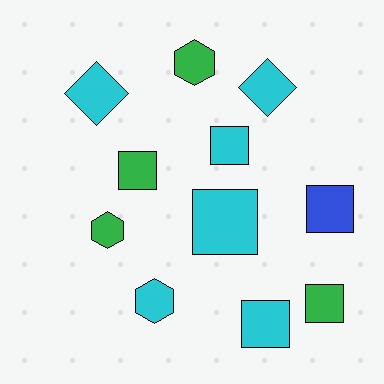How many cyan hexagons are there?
There is 1 cyan hexagon.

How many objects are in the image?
There are 11 objects.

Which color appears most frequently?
Cyan, with 6 objects.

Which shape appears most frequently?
Square, with 6 objects.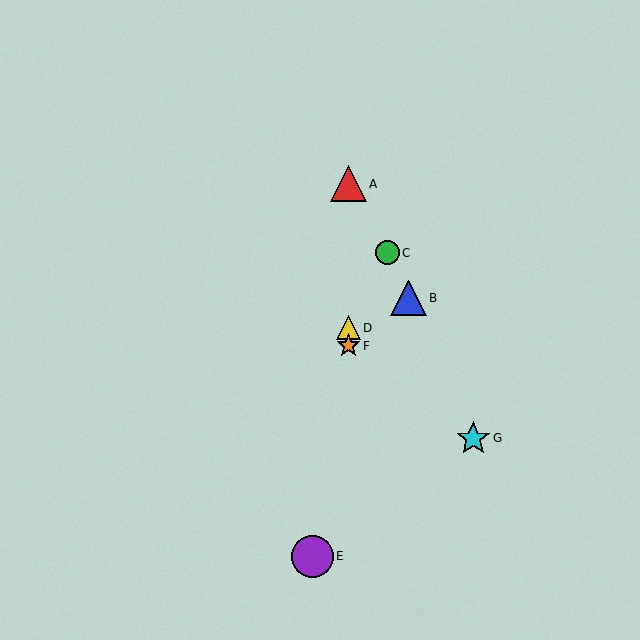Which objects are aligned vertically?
Objects A, D, F are aligned vertically.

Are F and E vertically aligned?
No, F is at x≈348 and E is at x≈312.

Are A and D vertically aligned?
Yes, both are at x≈348.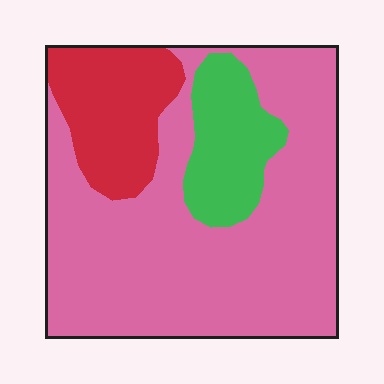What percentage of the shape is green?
Green covers roughly 15% of the shape.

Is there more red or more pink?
Pink.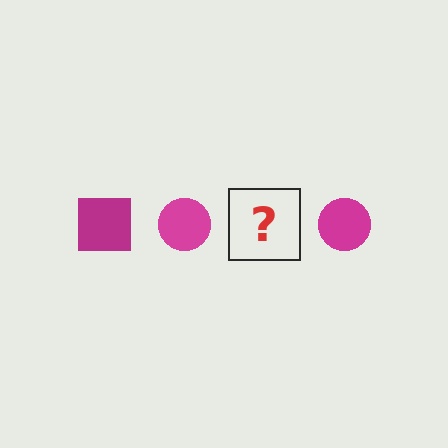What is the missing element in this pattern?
The missing element is a magenta square.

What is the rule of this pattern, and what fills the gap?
The rule is that the pattern cycles through square, circle shapes in magenta. The gap should be filled with a magenta square.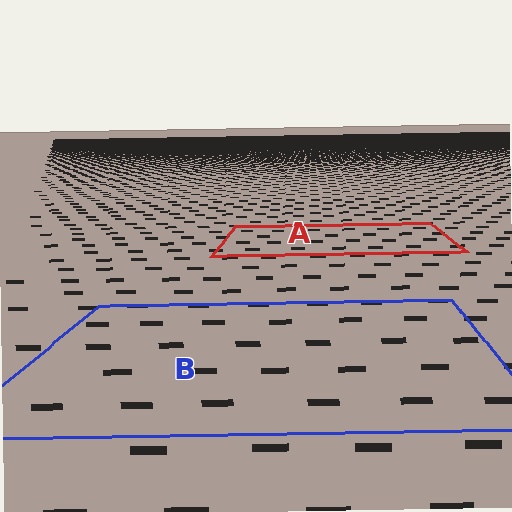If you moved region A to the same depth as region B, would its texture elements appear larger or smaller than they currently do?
They would appear larger. At a closer depth, the same texture elements are projected at a bigger on-screen size.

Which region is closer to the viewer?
Region B is closer. The texture elements there are larger and more spread out.